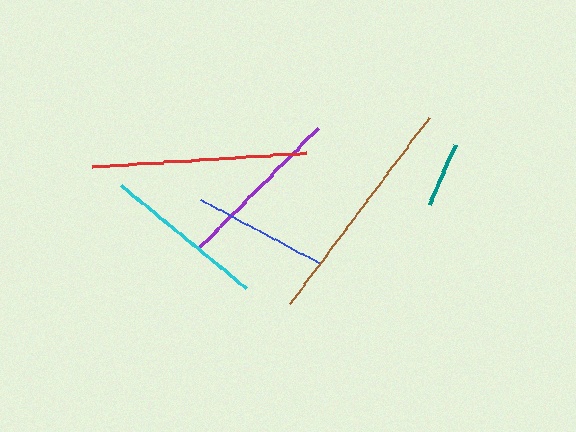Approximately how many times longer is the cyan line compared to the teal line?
The cyan line is approximately 2.5 times the length of the teal line.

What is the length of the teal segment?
The teal segment is approximately 66 pixels long.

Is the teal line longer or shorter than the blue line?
The blue line is longer than the teal line.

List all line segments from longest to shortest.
From longest to shortest: brown, red, purple, cyan, blue, teal.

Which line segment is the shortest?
The teal line is the shortest at approximately 66 pixels.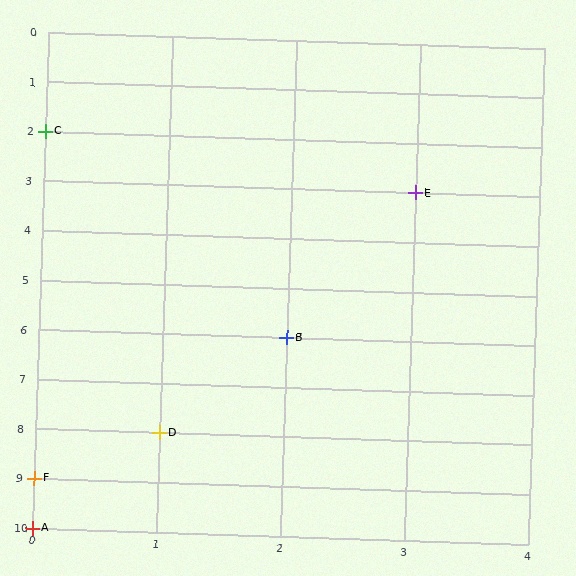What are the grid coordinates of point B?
Point B is at grid coordinates (2, 6).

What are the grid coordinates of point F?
Point F is at grid coordinates (0, 9).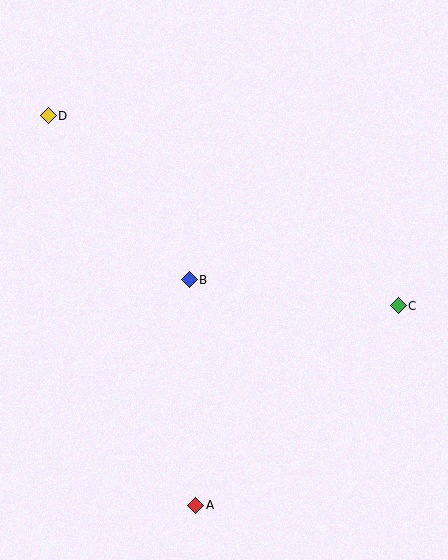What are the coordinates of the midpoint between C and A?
The midpoint between C and A is at (297, 405).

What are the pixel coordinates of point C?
Point C is at (398, 306).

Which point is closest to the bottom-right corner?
Point A is closest to the bottom-right corner.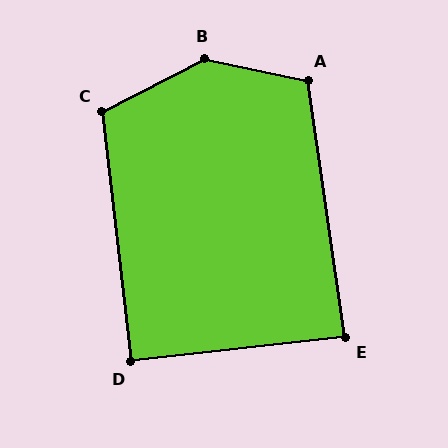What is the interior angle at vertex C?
Approximately 110 degrees (obtuse).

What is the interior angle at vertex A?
Approximately 110 degrees (obtuse).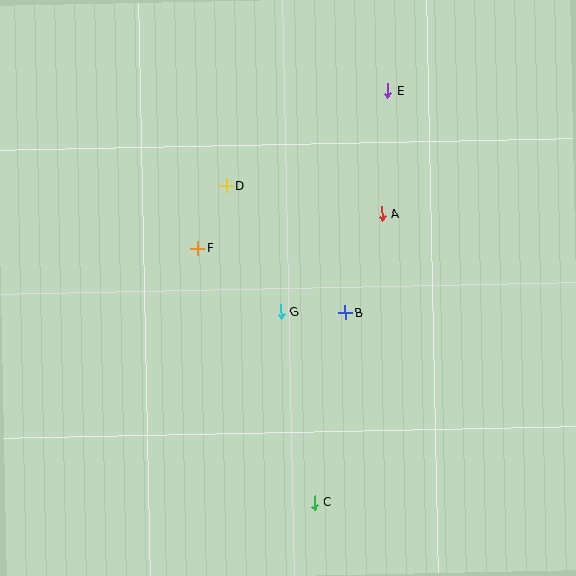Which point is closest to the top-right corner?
Point E is closest to the top-right corner.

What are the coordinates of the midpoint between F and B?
The midpoint between F and B is at (272, 280).